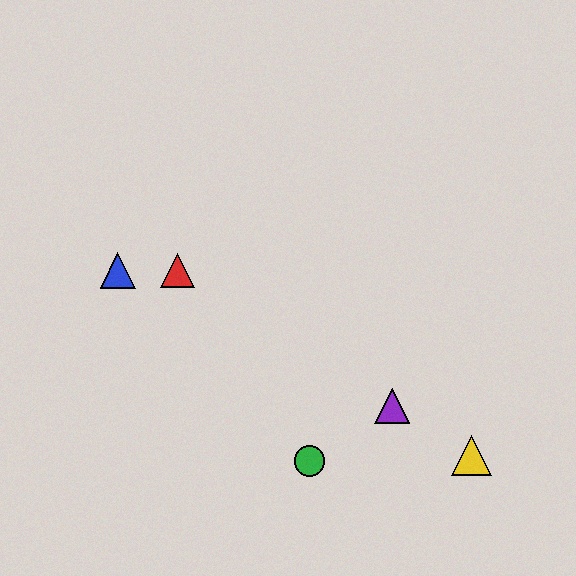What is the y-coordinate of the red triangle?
The red triangle is at y≈271.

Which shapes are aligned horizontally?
The red triangle, the blue triangle are aligned horizontally.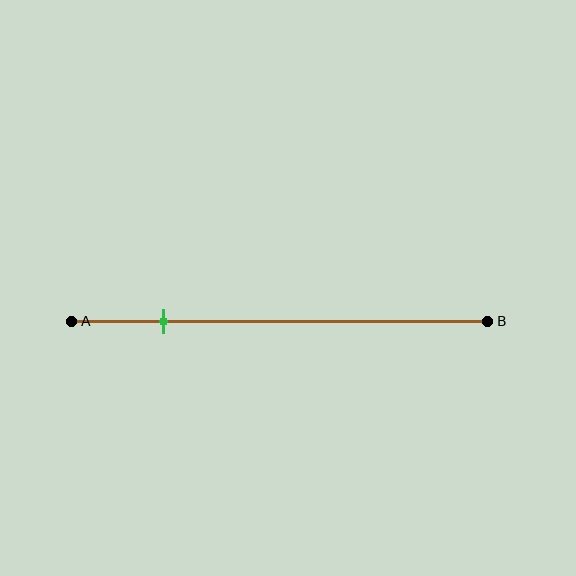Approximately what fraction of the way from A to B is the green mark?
The green mark is approximately 20% of the way from A to B.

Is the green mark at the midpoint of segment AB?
No, the mark is at about 20% from A, not at the 50% midpoint.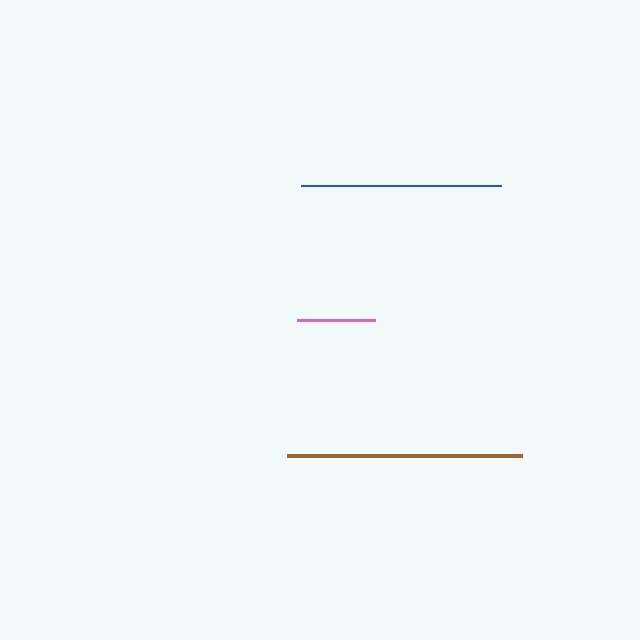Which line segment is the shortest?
The pink line is the shortest at approximately 78 pixels.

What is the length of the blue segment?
The blue segment is approximately 200 pixels long.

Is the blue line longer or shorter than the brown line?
The brown line is longer than the blue line.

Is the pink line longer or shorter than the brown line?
The brown line is longer than the pink line.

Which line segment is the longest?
The brown line is the longest at approximately 235 pixels.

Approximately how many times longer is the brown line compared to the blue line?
The brown line is approximately 1.2 times the length of the blue line.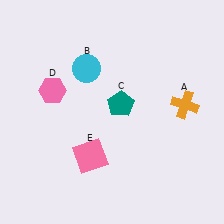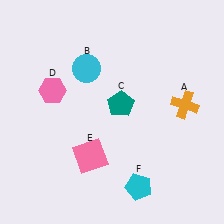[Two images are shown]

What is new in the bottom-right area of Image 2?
A cyan pentagon (F) was added in the bottom-right area of Image 2.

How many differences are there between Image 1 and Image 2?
There is 1 difference between the two images.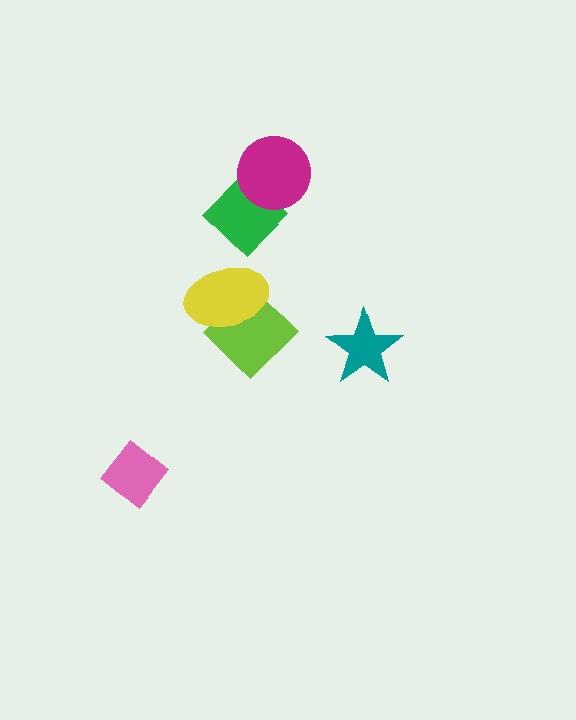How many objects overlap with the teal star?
0 objects overlap with the teal star.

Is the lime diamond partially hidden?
Yes, it is partially covered by another shape.